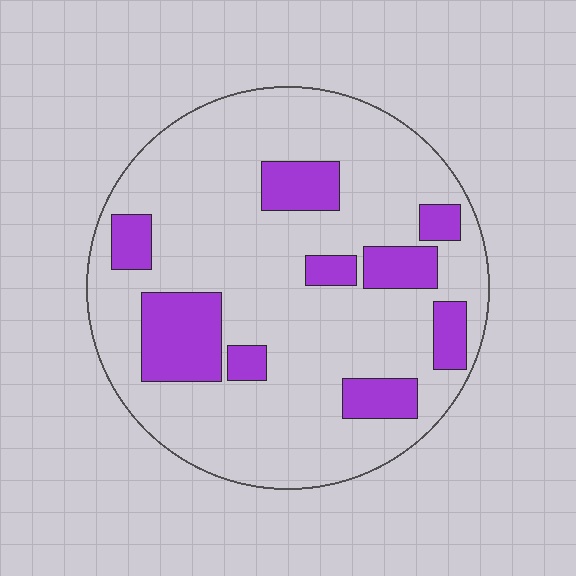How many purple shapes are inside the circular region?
9.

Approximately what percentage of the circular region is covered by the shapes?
Approximately 20%.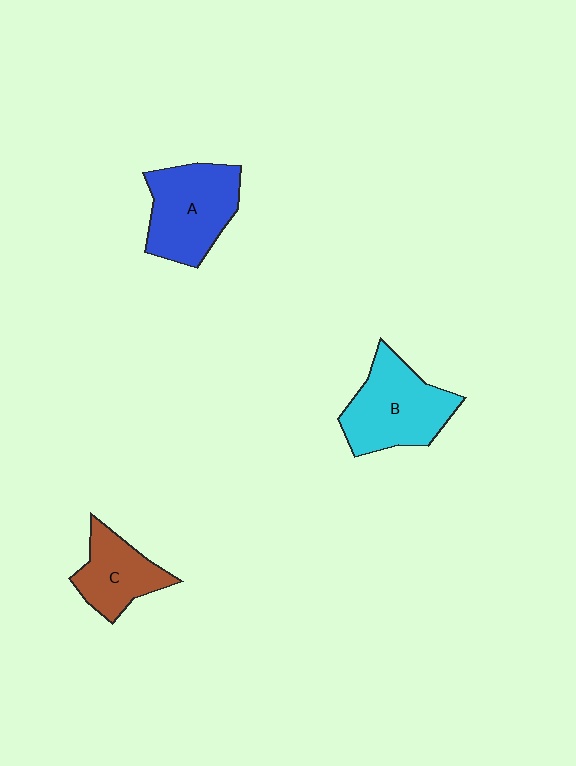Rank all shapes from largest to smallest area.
From largest to smallest: B (cyan), A (blue), C (brown).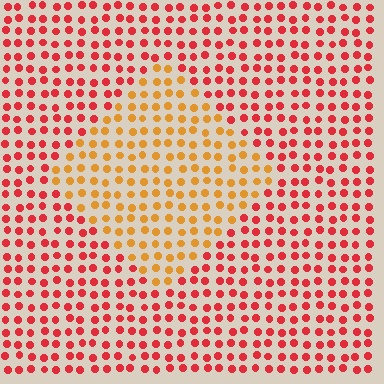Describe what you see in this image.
The image is filled with small red elements in a uniform arrangement. A diamond-shaped region is visible where the elements are tinted to a slightly different hue, forming a subtle color boundary.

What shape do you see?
I see a diamond.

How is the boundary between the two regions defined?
The boundary is defined purely by a slight shift in hue (about 40 degrees). Spacing, size, and orientation are identical on both sides.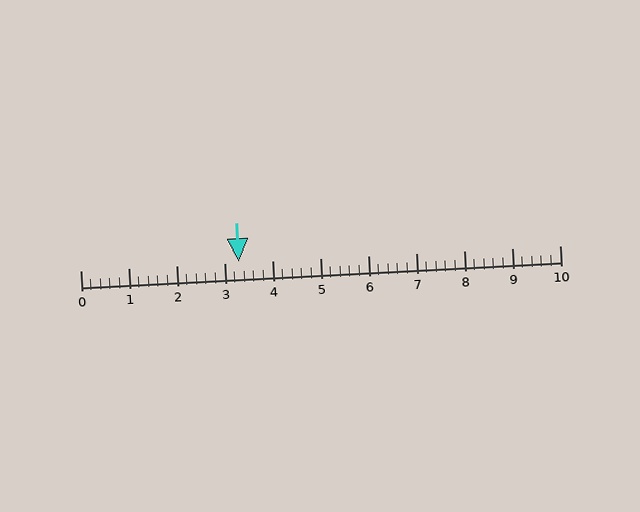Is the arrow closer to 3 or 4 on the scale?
The arrow is closer to 3.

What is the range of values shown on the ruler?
The ruler shows values from 0 to 10.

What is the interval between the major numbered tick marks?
The major tick marks are spaced 1 units apart.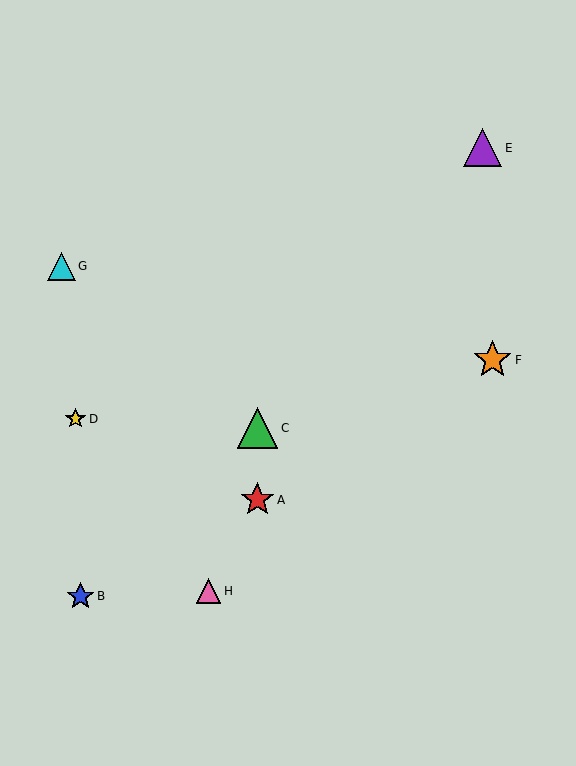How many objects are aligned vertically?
2 objects (A, C) are aligned vertically.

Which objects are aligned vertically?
Objects A, C are aligned vertically.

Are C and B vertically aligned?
No, C is at x≈257 and B is at x≈81.